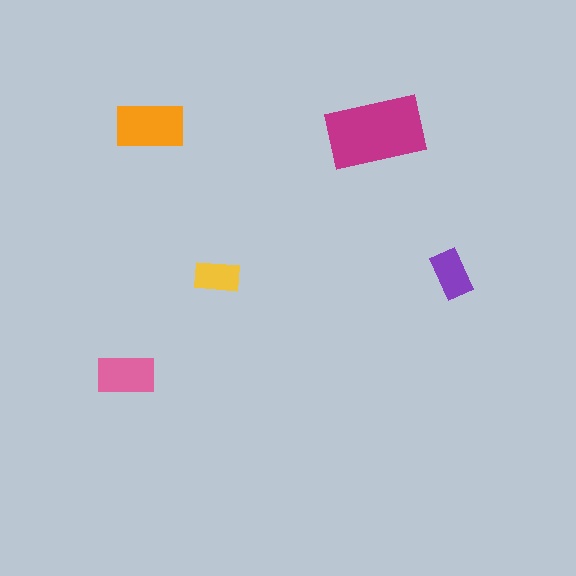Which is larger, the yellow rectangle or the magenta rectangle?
The magenta one.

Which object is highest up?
The orange rectangle is topmost.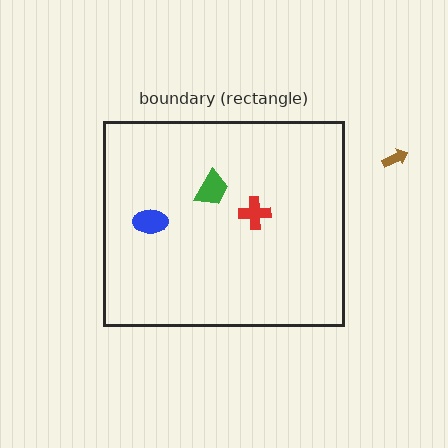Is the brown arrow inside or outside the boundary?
Outside.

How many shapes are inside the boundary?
3 inside, 1 outside.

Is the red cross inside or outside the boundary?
Inside.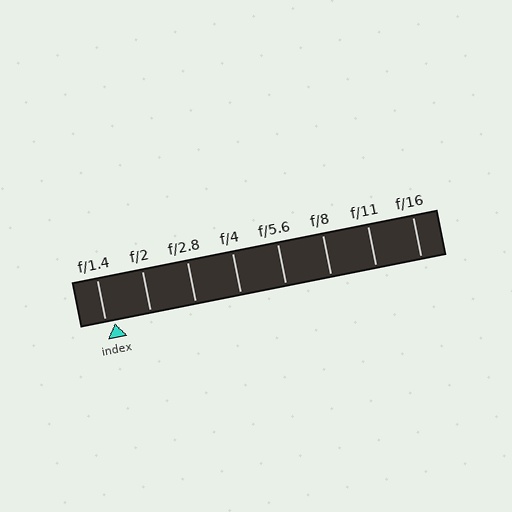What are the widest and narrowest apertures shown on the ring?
The widest aperture shown is f/1.4 and the narrowest is f/16.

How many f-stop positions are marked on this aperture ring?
There are 8 f-stop positions marked.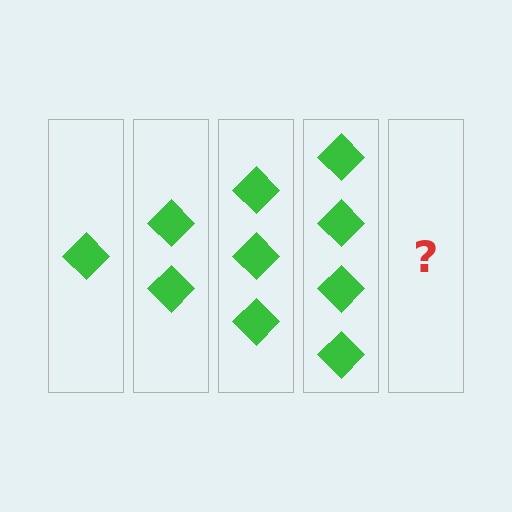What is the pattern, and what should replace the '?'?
The pattern is that each step adds one more diamond. The '?' should be 5 diamonds.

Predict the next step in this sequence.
The next step is 5 diamonds.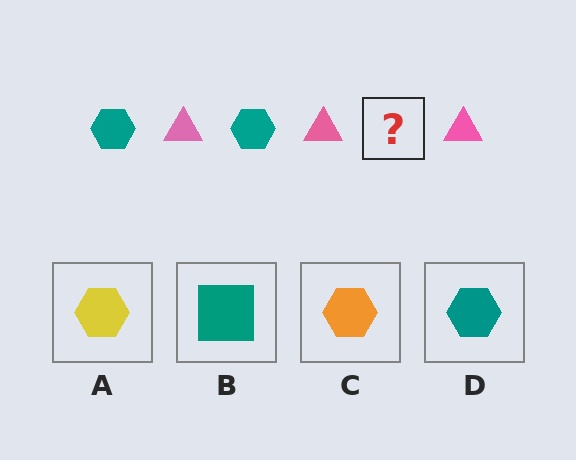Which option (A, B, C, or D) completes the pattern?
D.